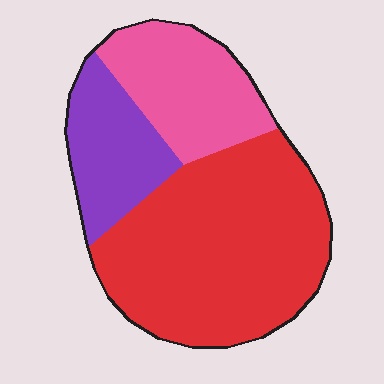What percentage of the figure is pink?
Pink covers 24% of the figure.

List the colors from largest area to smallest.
From largest to smallest: red, pink, purple.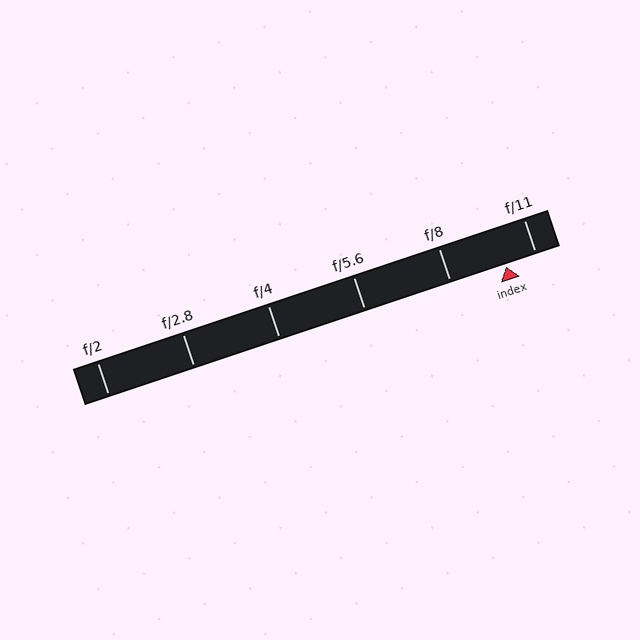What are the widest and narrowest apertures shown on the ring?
The widest aperture shown is f/2 and the narrowest is f/11.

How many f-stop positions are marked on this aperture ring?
There are 6 f-stop positions marked.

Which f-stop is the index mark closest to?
The index mark is closest to f/11.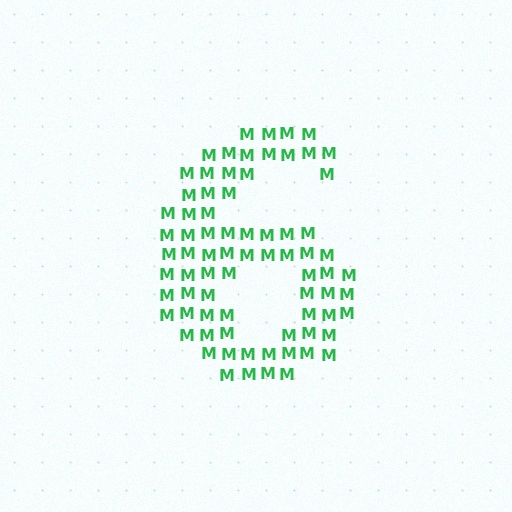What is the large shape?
The large shape is the digit 6.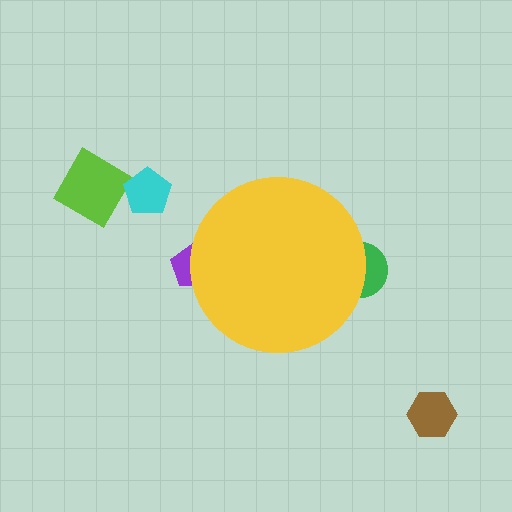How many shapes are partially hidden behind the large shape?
2 shapes are partially hidden.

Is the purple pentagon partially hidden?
Yes, the purple pentagon is partially hidden behind the yellow circle.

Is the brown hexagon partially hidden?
No, the brown hexagon is fully visible.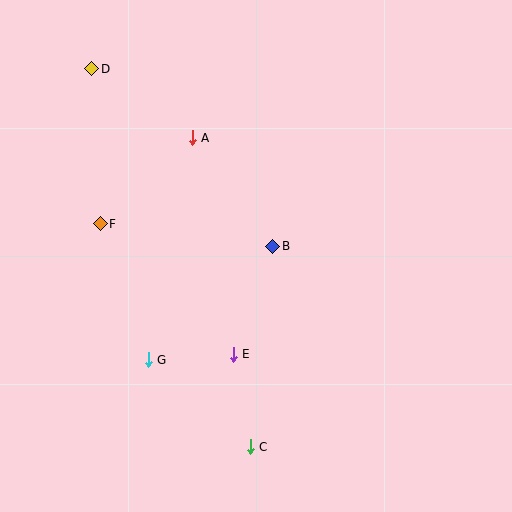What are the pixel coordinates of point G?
Point G is at (148, 360).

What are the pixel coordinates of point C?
Point C is at (250, 447).